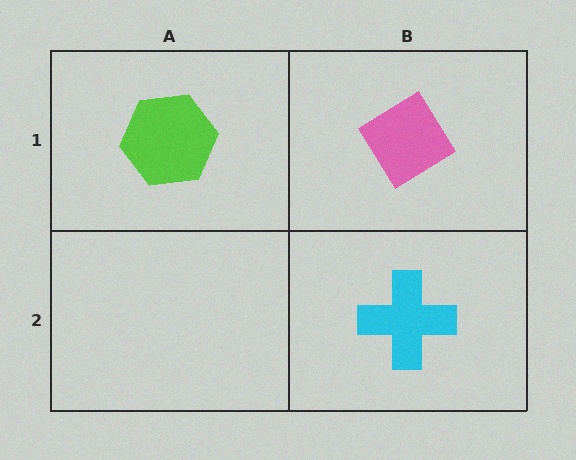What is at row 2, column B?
A cyan cross.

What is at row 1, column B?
A pink diamond.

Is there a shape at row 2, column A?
No, that cell is empty.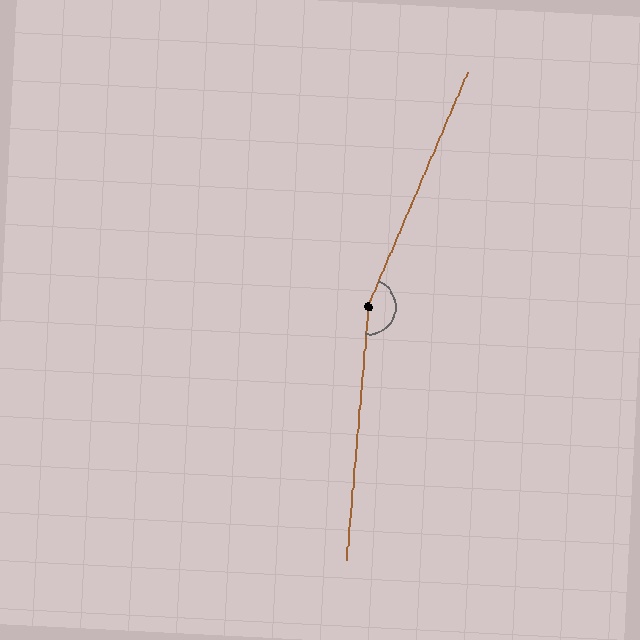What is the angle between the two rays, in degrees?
Approximately 162 degrees.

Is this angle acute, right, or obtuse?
It is obtuse.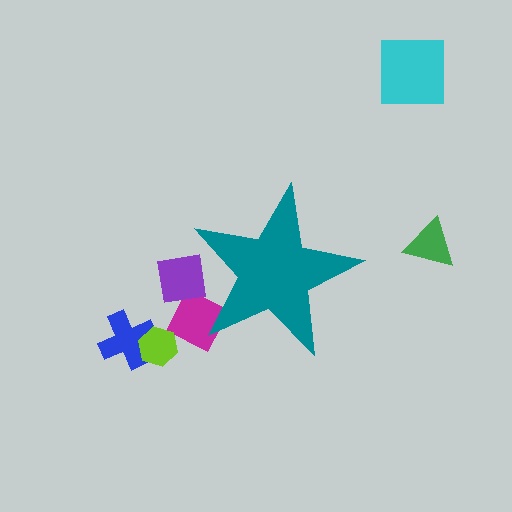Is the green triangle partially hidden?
No, the green triangle is fully visible.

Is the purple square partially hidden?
Yes, the purple square is partially hidden behind the teal star.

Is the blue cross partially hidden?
No, the blue cross is fully visible.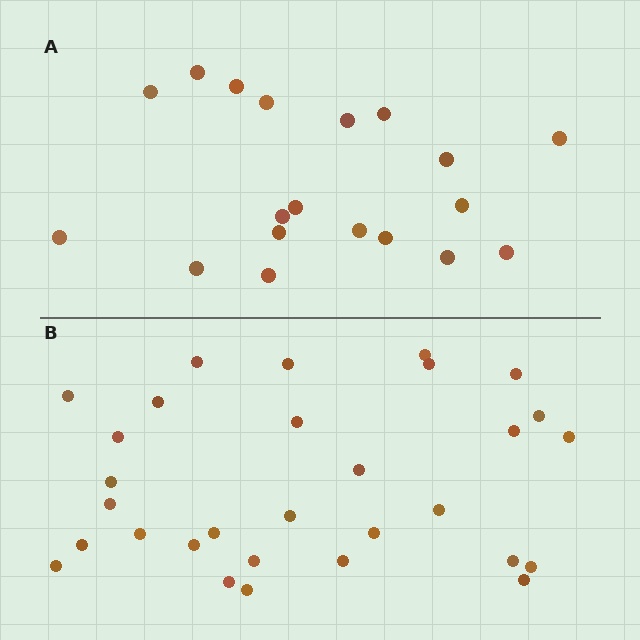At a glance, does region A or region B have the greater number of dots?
Region B (the bottom region) has more dots.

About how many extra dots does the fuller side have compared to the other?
Region B has roughly 12 or so more dots than region A.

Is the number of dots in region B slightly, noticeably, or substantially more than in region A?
Region B has substantially more. The ratio is roughly 1.6 to 1.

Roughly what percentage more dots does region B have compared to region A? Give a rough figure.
About 60% more.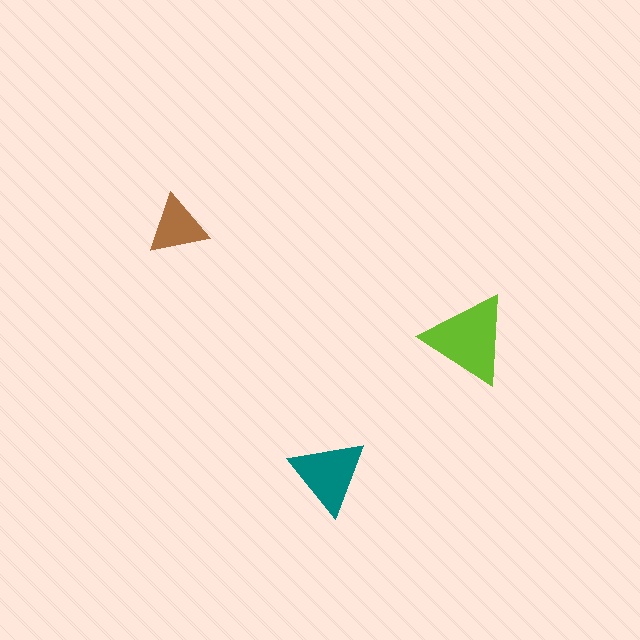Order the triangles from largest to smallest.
the lime one, the teal one, the brown one.